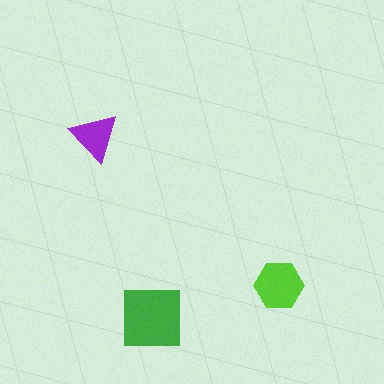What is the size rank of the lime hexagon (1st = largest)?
2nd.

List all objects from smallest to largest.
The purple triangle, the lime hexagon, the green square.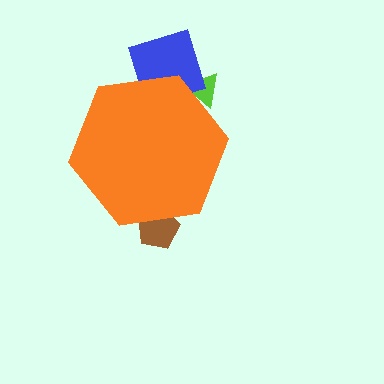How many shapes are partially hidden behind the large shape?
3 shapes are partially hidden.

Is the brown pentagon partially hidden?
Yes, the brown pentagon is partially hidden behind the orange hexagon.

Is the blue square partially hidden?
Yes, the blue square is partially hidden behind the orange hexagon.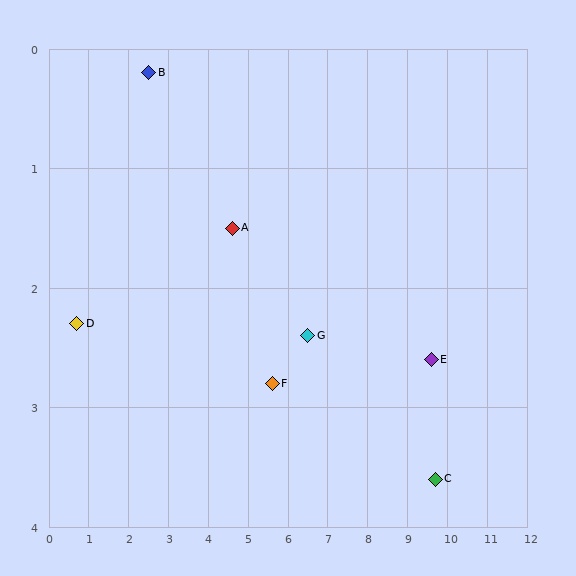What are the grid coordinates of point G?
Point G is at approximately (6.5, 2.4).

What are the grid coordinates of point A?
Point A is at approximately (4.6, 1.5).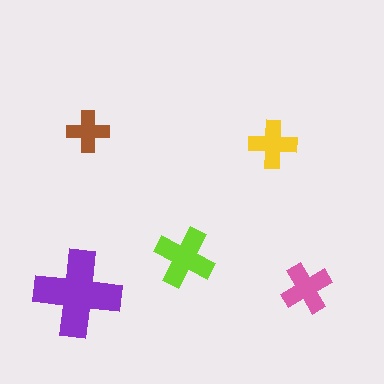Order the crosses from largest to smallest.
the purple one, the lime one, the pink one, the yellow one, the brown one.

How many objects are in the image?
There are 5 objects in the image.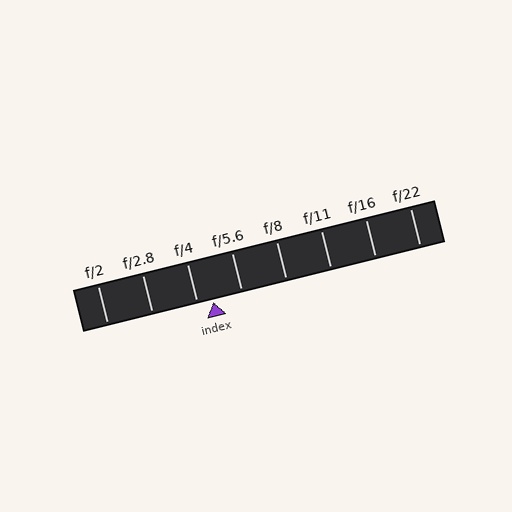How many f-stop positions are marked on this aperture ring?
There are 8 f-stop positions marked.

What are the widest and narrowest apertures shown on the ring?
The widest aperture shown is f/2 and the narrowest is f/22.